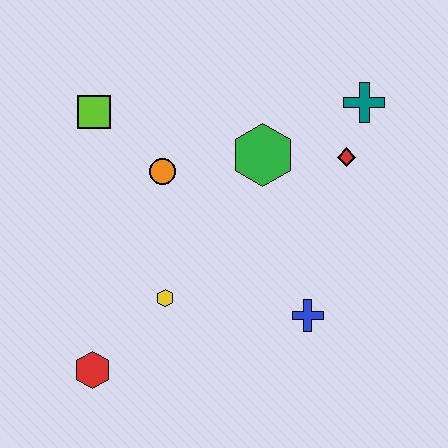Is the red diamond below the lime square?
Yes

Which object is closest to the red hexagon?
The yellow hexagon is closest to the red hexagon.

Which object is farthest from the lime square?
The blue cross is farthest from the lime square.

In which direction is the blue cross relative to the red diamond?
The blue cross is below the red diamond.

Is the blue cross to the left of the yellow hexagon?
No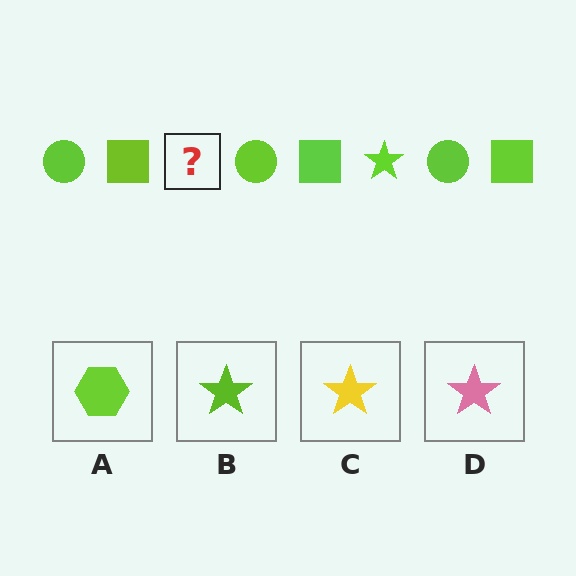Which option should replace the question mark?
Option B.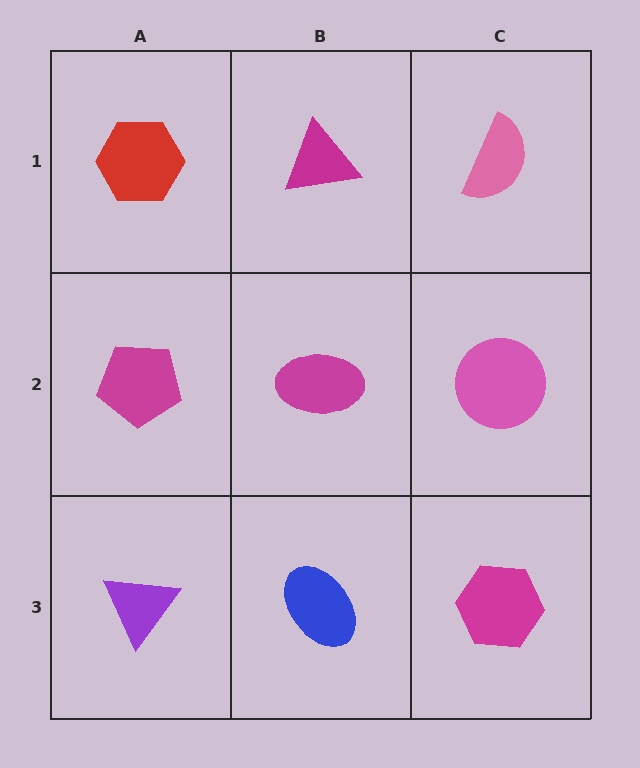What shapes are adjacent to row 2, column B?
A magenta triangle (row 1, column B), a blue ellipse (row 3, column B), a magenta pentagon (row 2, column A), a pink circle (row 2, column C).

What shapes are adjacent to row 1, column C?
A pink circle (row 2, column C), a magenta triangle (row 1, column B).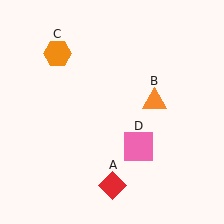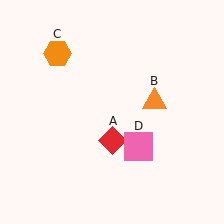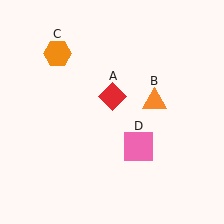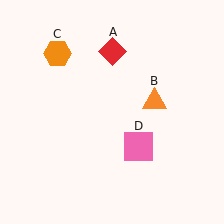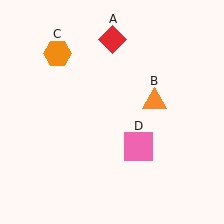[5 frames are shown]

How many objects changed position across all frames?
1 object changed position: red diamond (object A).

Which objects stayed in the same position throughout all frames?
Orange triangle (object B) and orange hexagon (object C) and pink square (object D) remained stationary.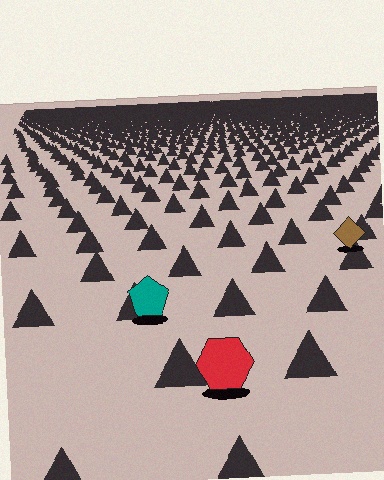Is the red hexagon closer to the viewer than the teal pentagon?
Yes. The red hexagon is closer — you can tell from the texture gradient: the ground texture is coarser near it.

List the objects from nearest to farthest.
From nearest to farthest: the red hexagon, the teal pentagon, the brown diamond.